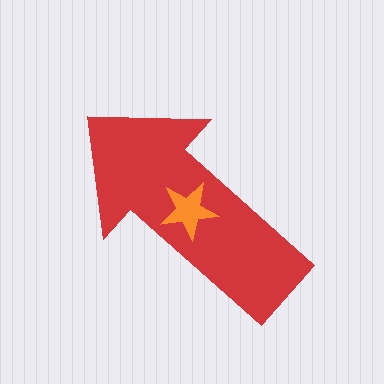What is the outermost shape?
The red arrow.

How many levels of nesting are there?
2.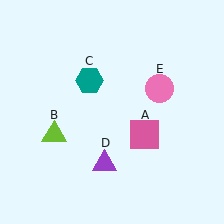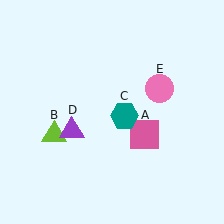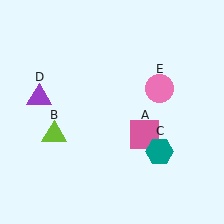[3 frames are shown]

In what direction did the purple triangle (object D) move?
The purple triangle (object D) moved up and to the left.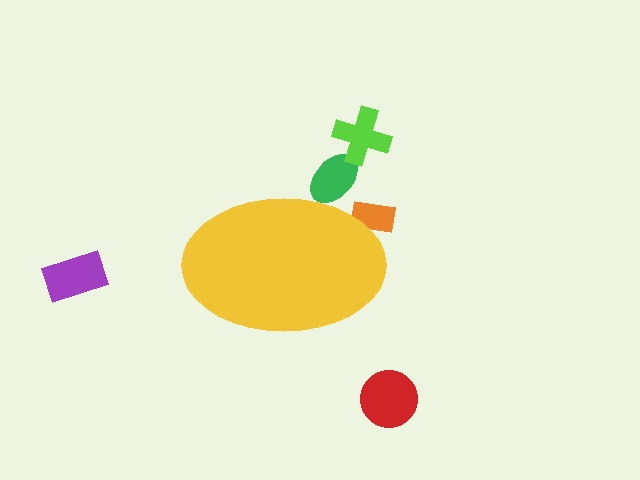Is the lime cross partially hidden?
No, the lime cross is fully visible.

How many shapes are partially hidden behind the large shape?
2 shapes are partially hidden.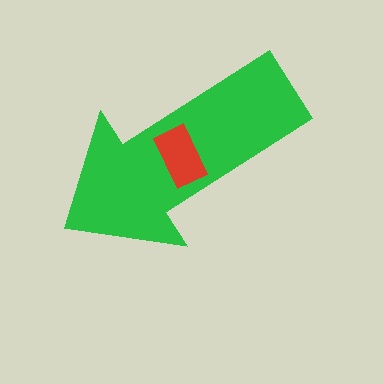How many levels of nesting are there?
2.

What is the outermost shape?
The green arrow.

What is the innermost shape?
The red rectangle.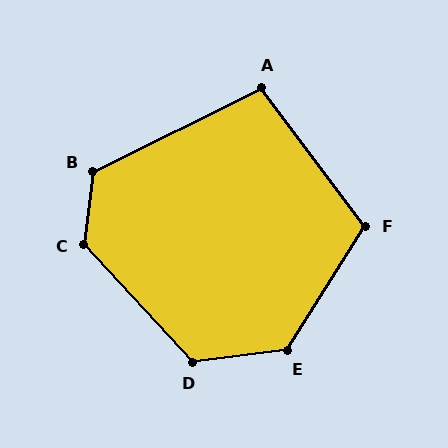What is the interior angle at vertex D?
Approximately 126 degrees (obtuse).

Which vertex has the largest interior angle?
C, at approximately 130 degrees.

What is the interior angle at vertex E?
Approximately 129 degrees (obtuse).